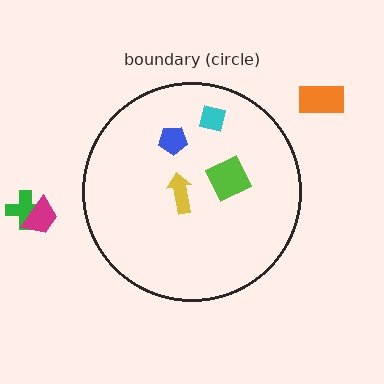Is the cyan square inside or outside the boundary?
Inside.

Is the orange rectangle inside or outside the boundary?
Outside.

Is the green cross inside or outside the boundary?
Outside.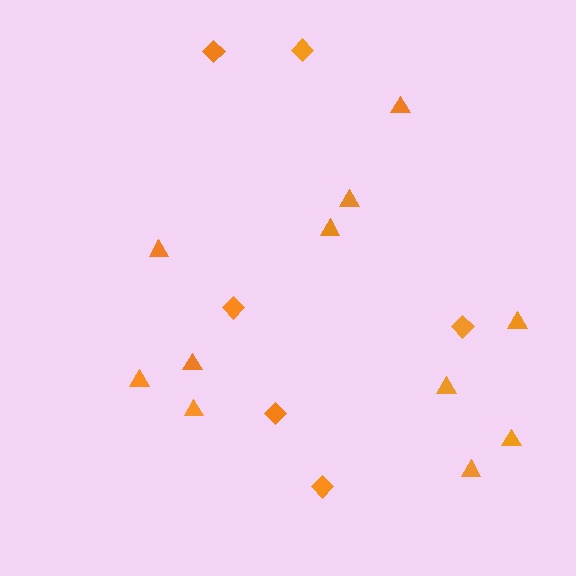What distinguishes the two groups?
There are 2 groups: one group of diamonds (6) and one group of triangles (11).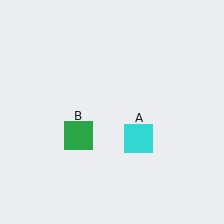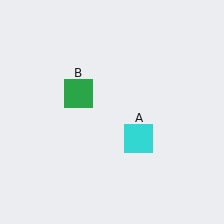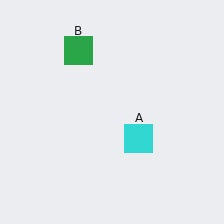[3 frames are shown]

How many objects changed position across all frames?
1 object changed position: green square (object B).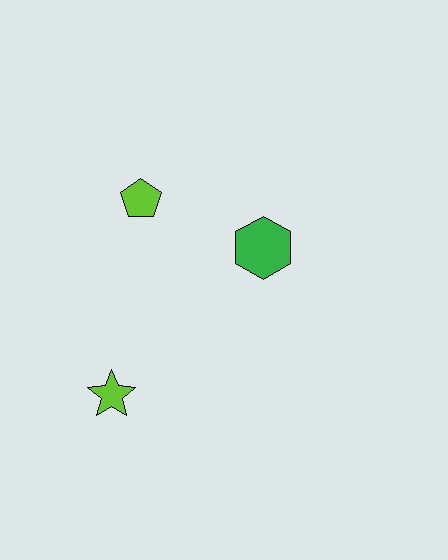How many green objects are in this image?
There is 1 green object.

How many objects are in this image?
There are 3 objects.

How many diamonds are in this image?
There are no diamonds.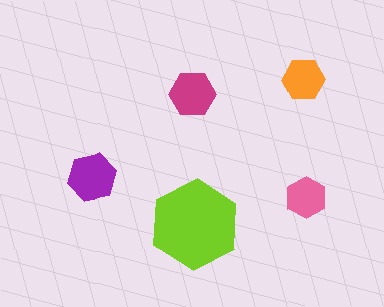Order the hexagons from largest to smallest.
the lime one, the purple one, the magenta one, the orange one, the pink one.